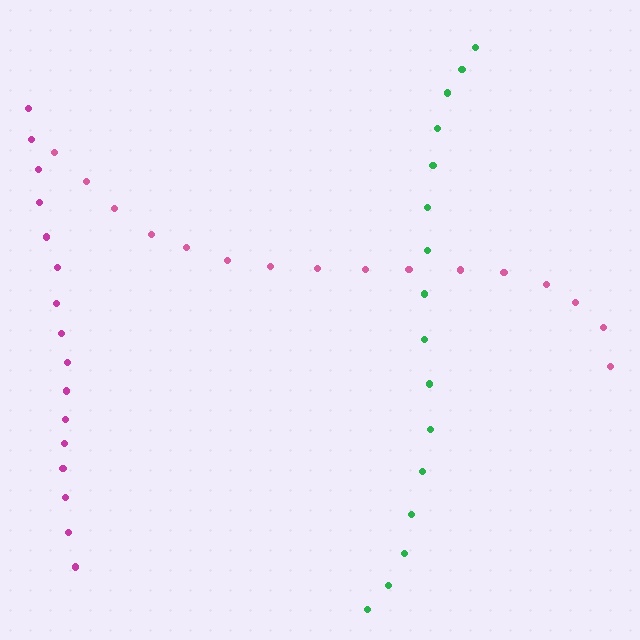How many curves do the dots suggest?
There are 3 distinct paths.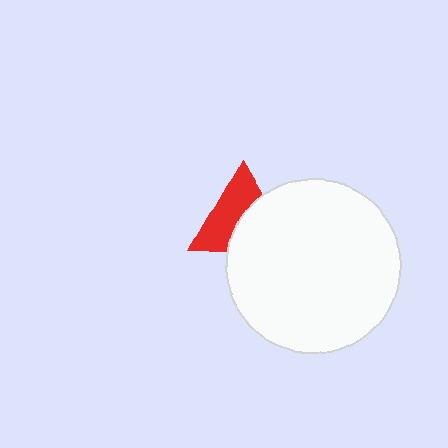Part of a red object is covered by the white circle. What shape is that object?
It is a triangle.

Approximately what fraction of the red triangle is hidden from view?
Roughly 46% of the red triangle is hidden behind the white circle.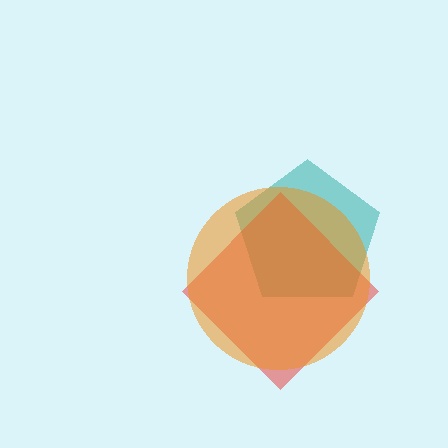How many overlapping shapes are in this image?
There are 3 overlapping shapes in the image.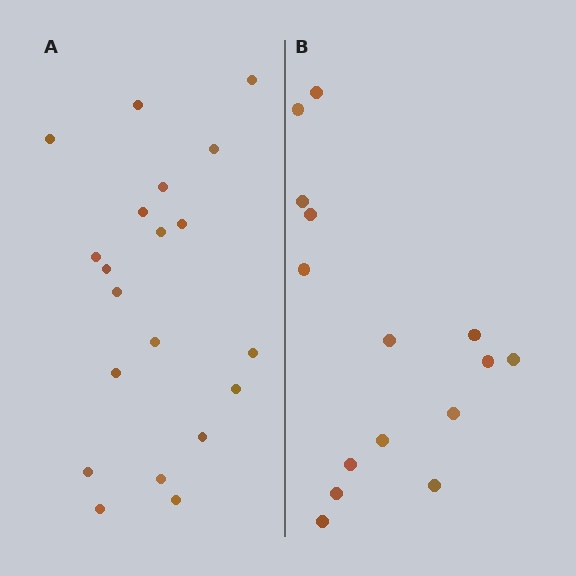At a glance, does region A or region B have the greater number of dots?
Region A (the left region) has more dots.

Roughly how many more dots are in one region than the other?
Region A has about 5 more dots than region B.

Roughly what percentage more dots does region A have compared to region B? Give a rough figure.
About 35% more.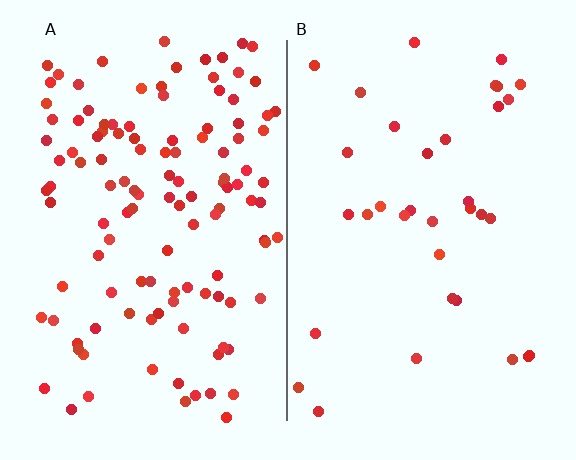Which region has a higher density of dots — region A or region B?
A (the left).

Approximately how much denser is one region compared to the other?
Approximately 3.5× — region A over region B.